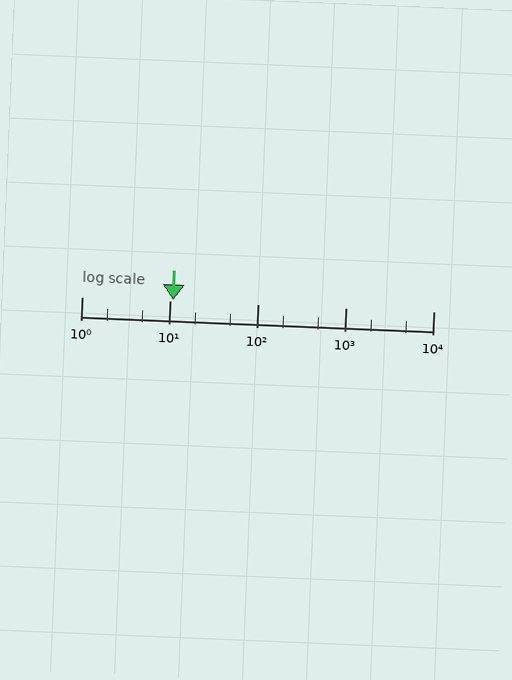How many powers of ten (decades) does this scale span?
The scale spans 4 decades, from 1 to 10000.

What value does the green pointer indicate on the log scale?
The pointer indicates approximately 11.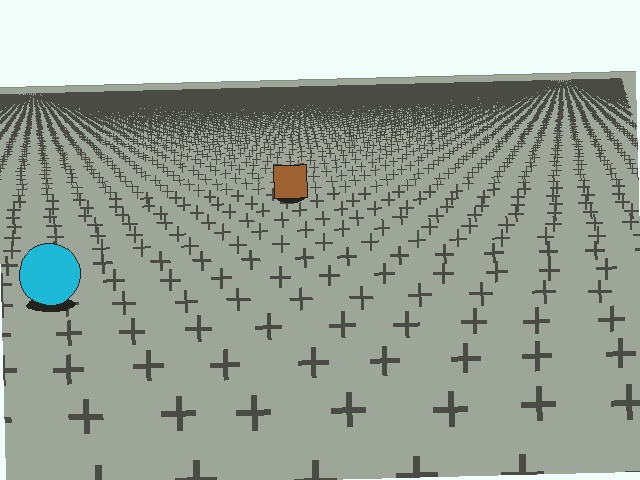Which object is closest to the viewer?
The cyan circle is closest. The texture marks near it are larger and more spread out.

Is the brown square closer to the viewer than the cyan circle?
No. The cyan circle is closer — you can tell from the texture gradient: the ground texture is coarser near it.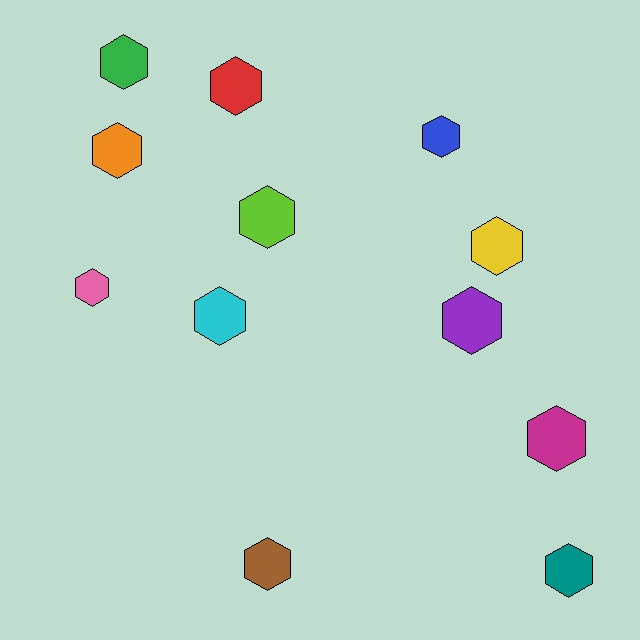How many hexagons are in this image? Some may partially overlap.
There are 12 hexagons.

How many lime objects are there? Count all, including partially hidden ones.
There is 1 lime object.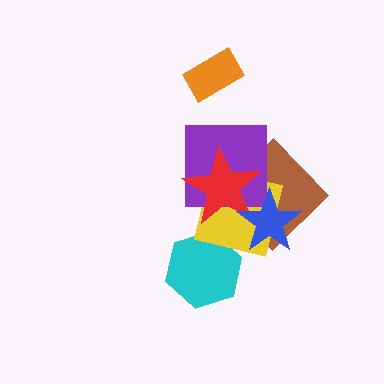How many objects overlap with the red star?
4 objects overlap with the red star.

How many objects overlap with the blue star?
3 objects overlap with the blue star.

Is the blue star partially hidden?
No, no other shape covers it.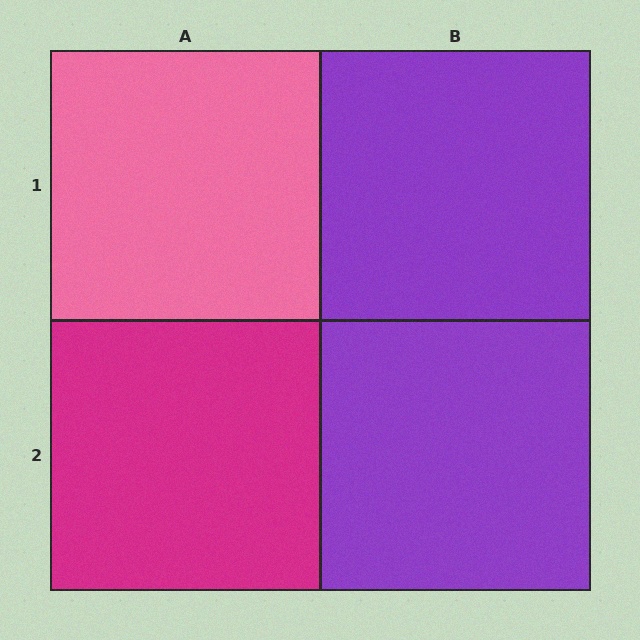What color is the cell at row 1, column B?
Purple.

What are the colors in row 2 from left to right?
Magenta, purple.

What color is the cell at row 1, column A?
Pink.